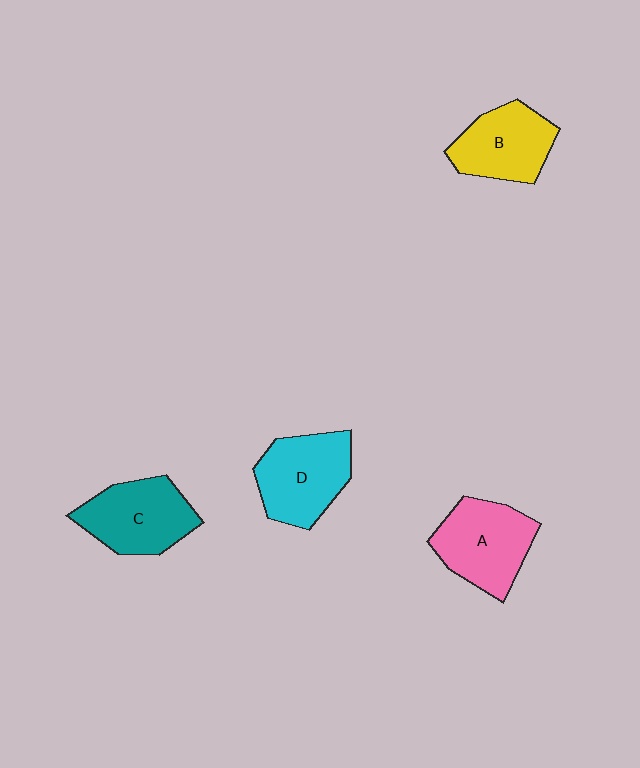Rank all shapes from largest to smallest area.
From largest to smallest: D (cyan), A (pink), C (teal), B (yellow).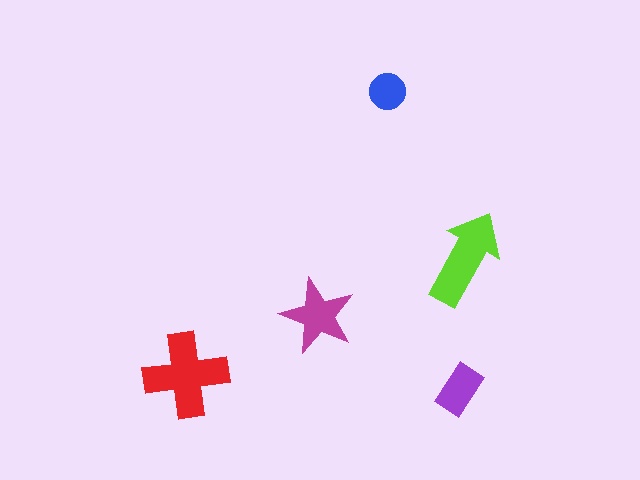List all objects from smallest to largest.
The blue circle, the purple rectangle, the magenta star, the lime arrow, the red cross.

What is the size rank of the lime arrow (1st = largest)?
2nd.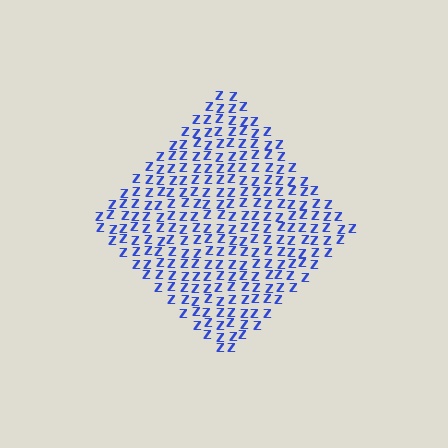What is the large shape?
The large shape is a diamond.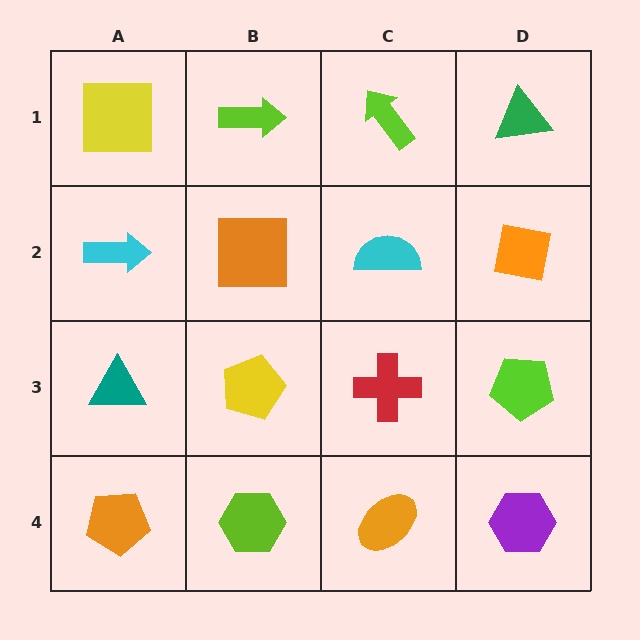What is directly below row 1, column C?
A cyan semicircle.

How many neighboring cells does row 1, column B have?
3.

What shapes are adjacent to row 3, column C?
A cyan semicircle (row 2, column C), an orange ellipse (row 4, column C), a yellow pentagon (row 3, column B), a lime pentagon (row 3, column D).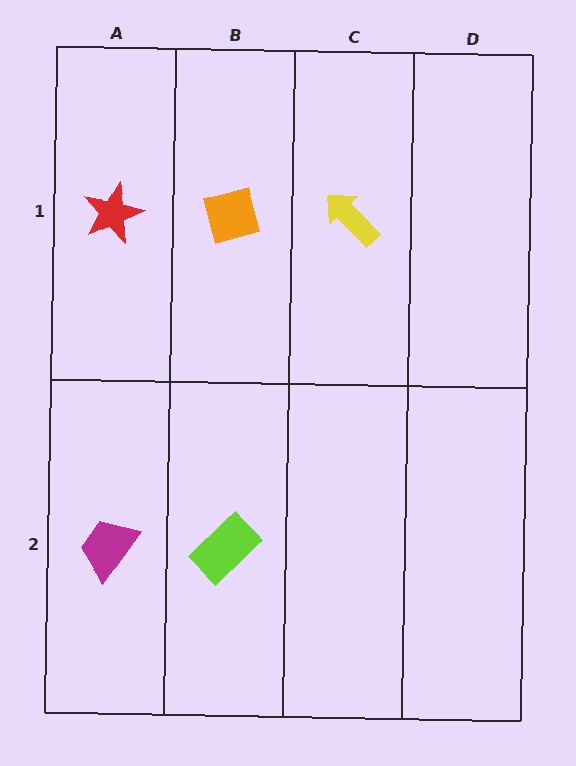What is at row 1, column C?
A yellow arrow.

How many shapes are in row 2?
2 shapes.